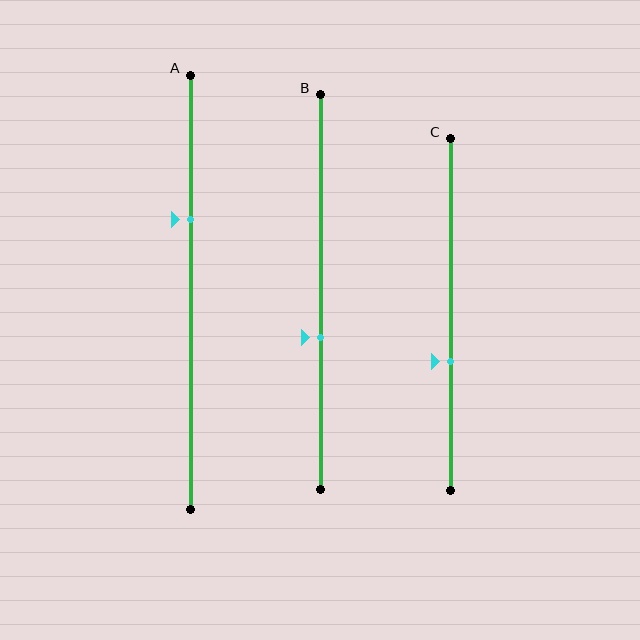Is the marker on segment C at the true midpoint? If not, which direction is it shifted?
No, the marker on segment C is shifted downward by about 13% of the segment length.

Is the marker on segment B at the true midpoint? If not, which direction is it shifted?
No, the marker on segment B is shifted downward by about 11% of the segment length.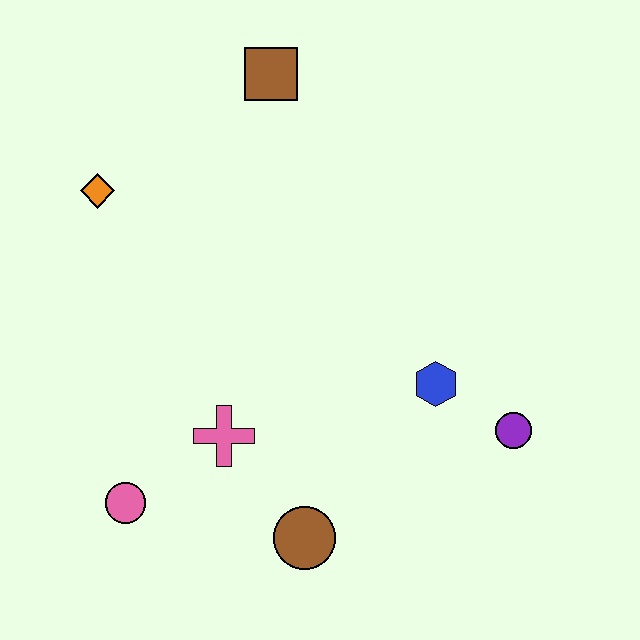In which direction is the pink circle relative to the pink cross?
The pink circle is to the left of the pink cross.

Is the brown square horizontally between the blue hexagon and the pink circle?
Yes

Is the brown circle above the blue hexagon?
No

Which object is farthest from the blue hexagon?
The orange diamond is farthest from the blue hexagon.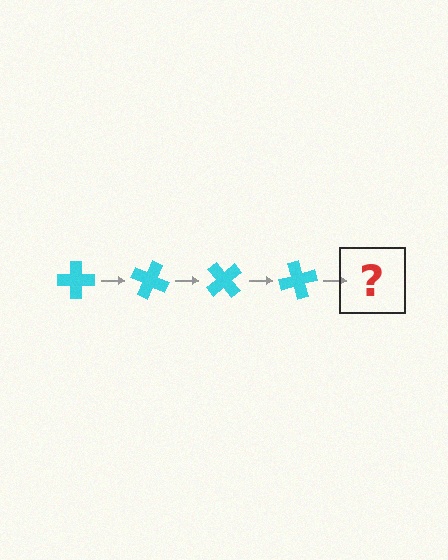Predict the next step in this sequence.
The next step is a cyan cross rotated 100 degrees.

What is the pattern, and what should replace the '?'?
The pattern is that the cross rotates 25 degrees each step. The '?' should be a cyan cross rotated 100 degrees.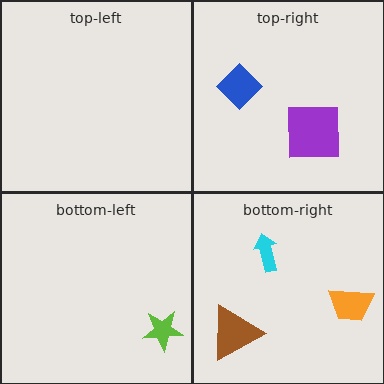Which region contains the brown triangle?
The bottom-right region.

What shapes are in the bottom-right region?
The cyan arrow, the brown triangle, the orange trapezoid.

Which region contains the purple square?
The top-right region.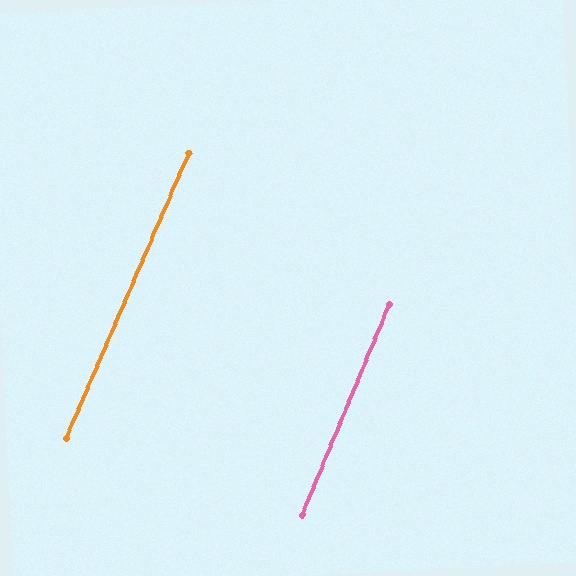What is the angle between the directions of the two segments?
Approximately 1 degree.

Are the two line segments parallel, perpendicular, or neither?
Parallel — their directions differ by only 0.6°.